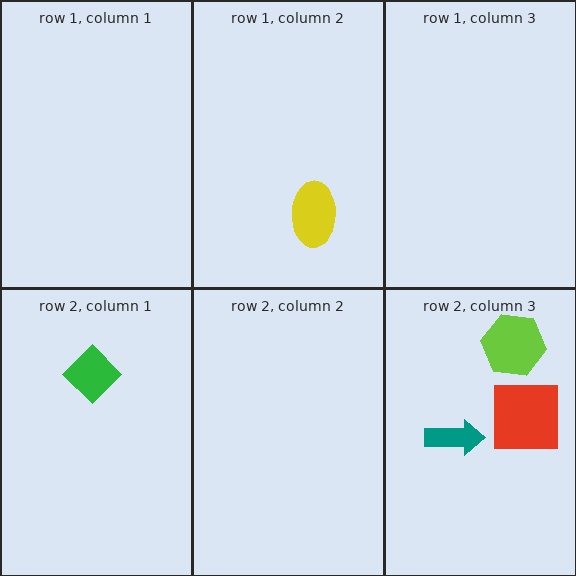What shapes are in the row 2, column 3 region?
The teal arrow, the red square, the lime hexagon.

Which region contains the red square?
The row 2, column 3 region.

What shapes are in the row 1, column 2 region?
The yellow ellipse.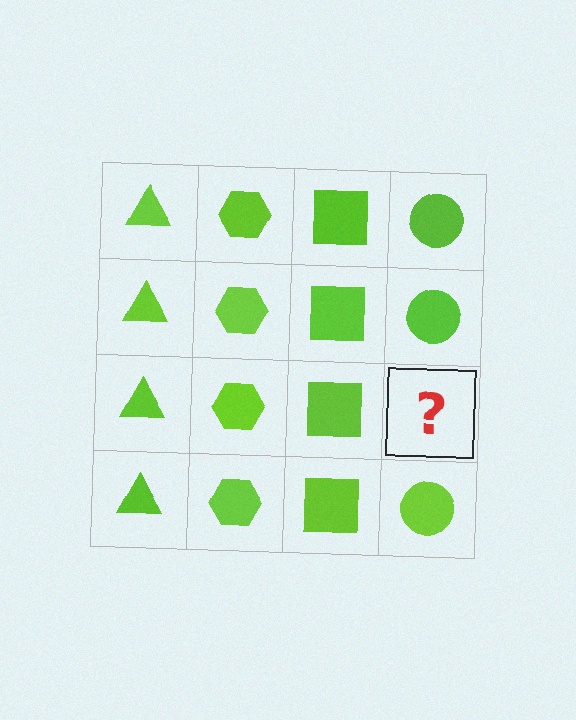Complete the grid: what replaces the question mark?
The question mark should be replaced with a lime circle.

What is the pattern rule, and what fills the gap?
The rule is that each column has a consistent shape. The gap should be filled with a lime circle.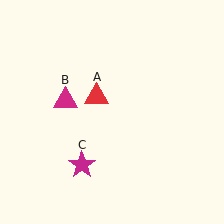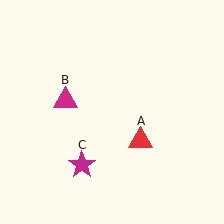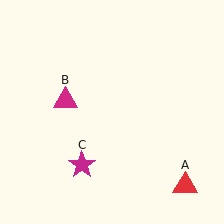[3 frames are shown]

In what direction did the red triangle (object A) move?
The red triangle (object A) moved down and to the right.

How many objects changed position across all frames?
1 object changed position: red triangle (object A).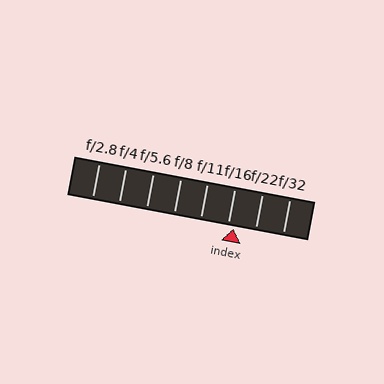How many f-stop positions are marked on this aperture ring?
There are 8 f-stop positions marked.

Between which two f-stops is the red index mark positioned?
The index mark is between f/16 and f/22.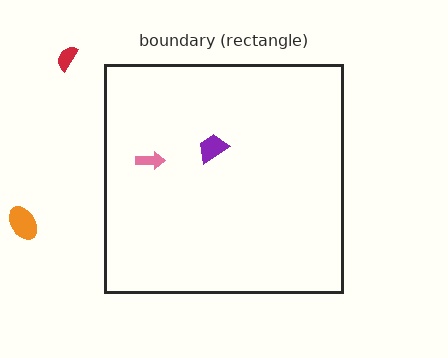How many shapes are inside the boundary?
2 inside, 2 outside.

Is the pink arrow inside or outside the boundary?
Inside.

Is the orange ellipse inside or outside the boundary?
Outside.